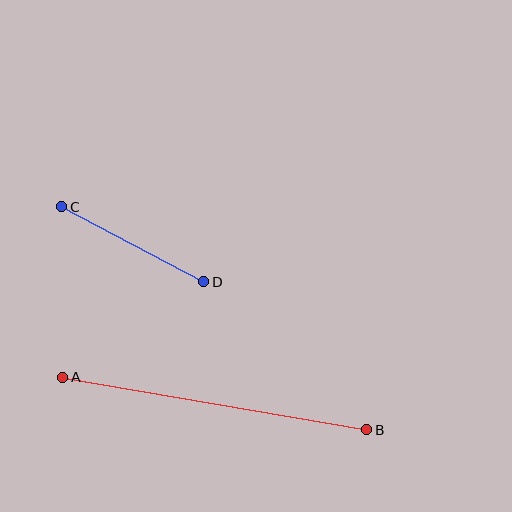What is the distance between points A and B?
The distance is approximately 308 pixels.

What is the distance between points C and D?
The distance is approximately 160 pixels.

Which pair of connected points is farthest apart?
Points A and B are farthest apart.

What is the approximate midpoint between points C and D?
The midpoint is at approximately (133, 244) pixels.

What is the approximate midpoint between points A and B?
The midpoint is at approximately (215, 403) pixels.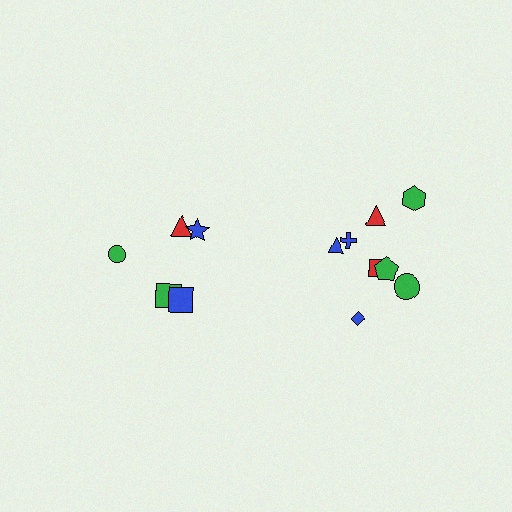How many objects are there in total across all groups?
There are 13 objects.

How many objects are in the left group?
There are 5 objects.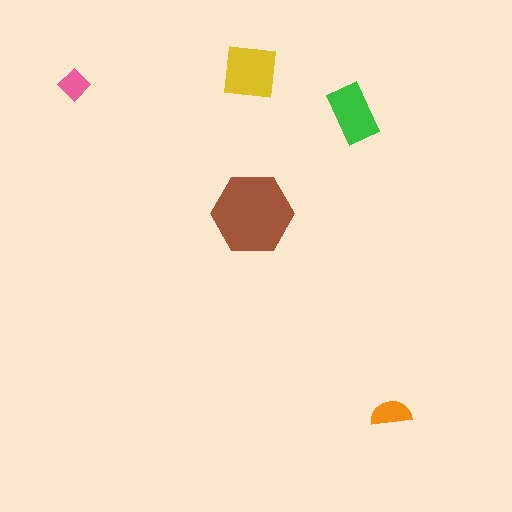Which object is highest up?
The yellow square is topmost.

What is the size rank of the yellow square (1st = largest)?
2nd.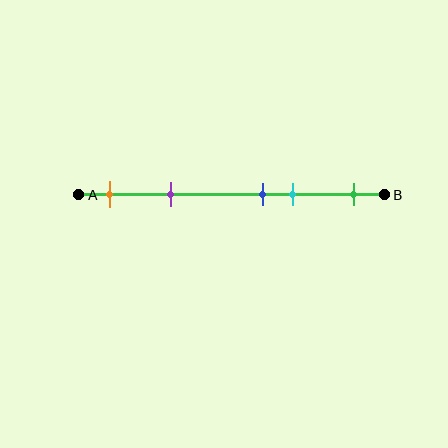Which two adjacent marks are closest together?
The blue and cyan marks are the closest adjacent pair.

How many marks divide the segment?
There are 5 marks dividing the segment.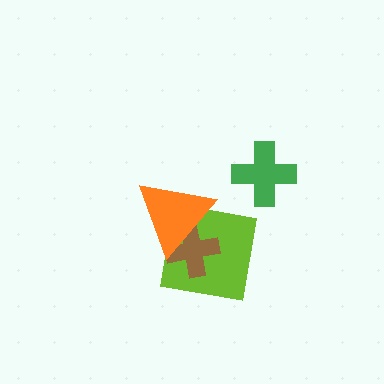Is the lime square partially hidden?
Yes, it is partially covered by another shape.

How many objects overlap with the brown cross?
2 objects overlap with the brown cross.